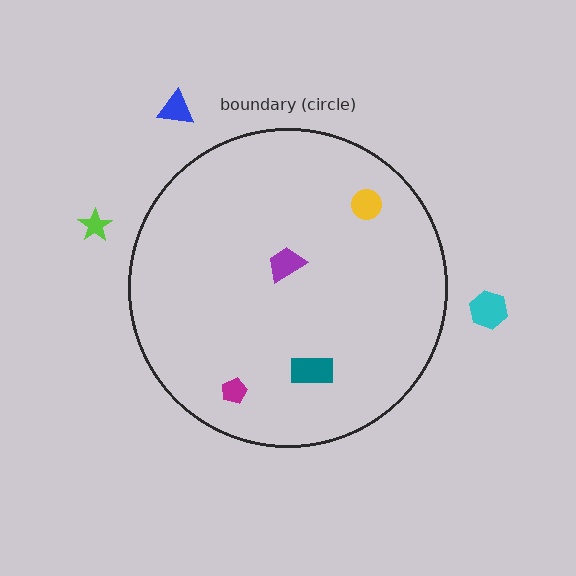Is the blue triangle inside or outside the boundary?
Outside.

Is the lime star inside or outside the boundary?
Outside.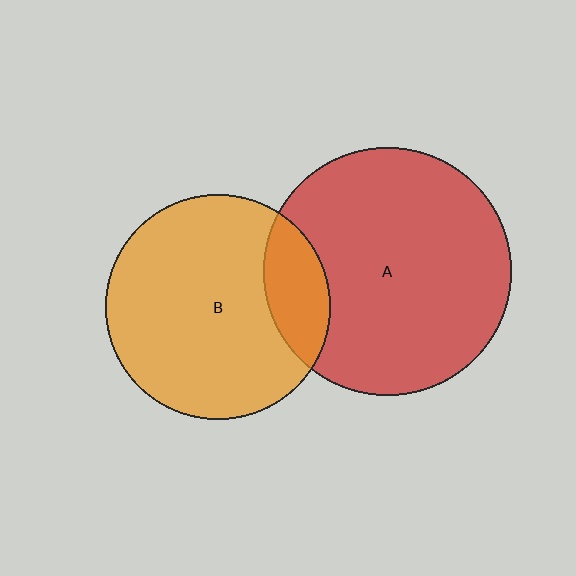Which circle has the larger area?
Circle A (red).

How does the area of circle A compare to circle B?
Approximately 1.2 times.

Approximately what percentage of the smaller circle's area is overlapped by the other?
Approximately 20%.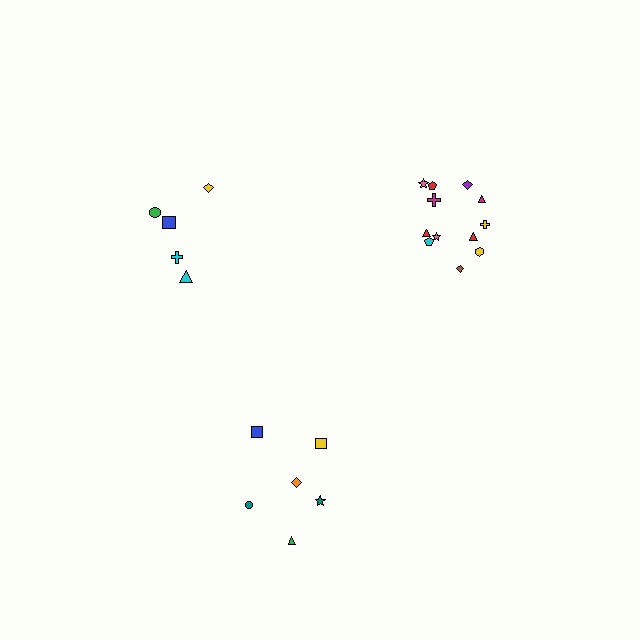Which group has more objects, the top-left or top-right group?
The top-right group.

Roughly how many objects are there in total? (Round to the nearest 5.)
Roughly 25 objects in total.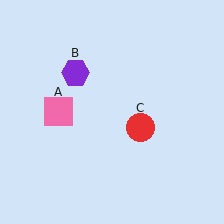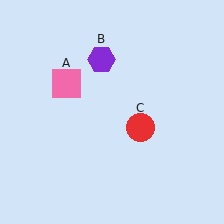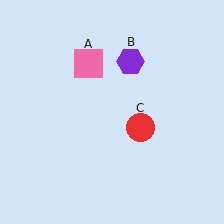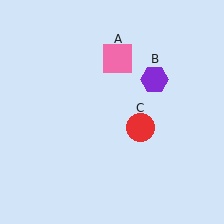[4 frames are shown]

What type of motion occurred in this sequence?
The pink square (object A), purple hexagon (object B) rotated clockwise around the center of the scene.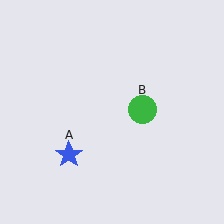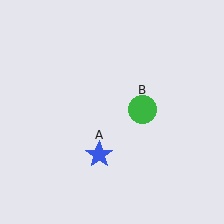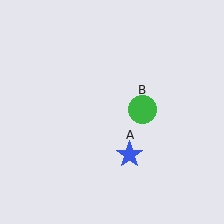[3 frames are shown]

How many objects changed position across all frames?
1 object changed position: blue star (object A).